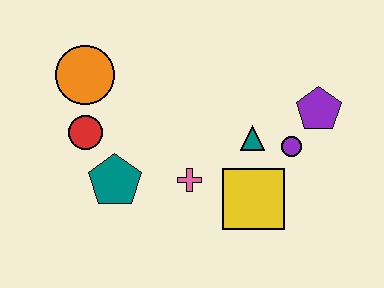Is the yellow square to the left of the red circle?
No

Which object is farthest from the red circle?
The purple pentagon is farthest from the red circle.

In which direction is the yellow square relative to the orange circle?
The yellow square is to the right of the orange circle.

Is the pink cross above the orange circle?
No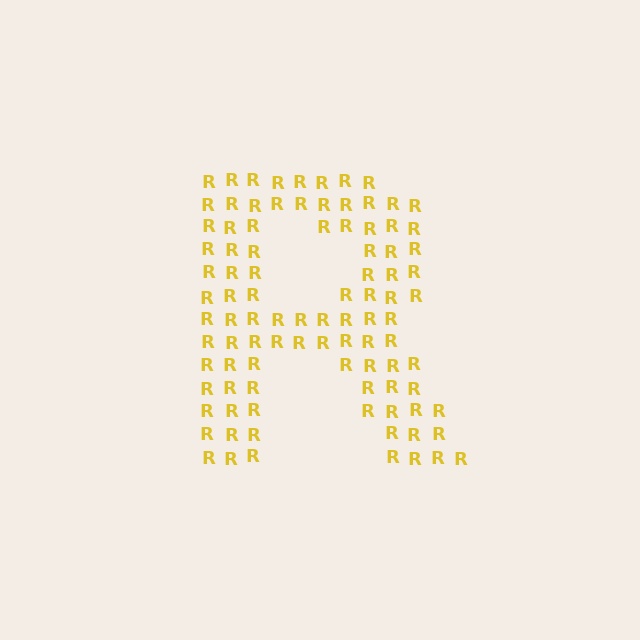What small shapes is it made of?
It is made of small letter R's.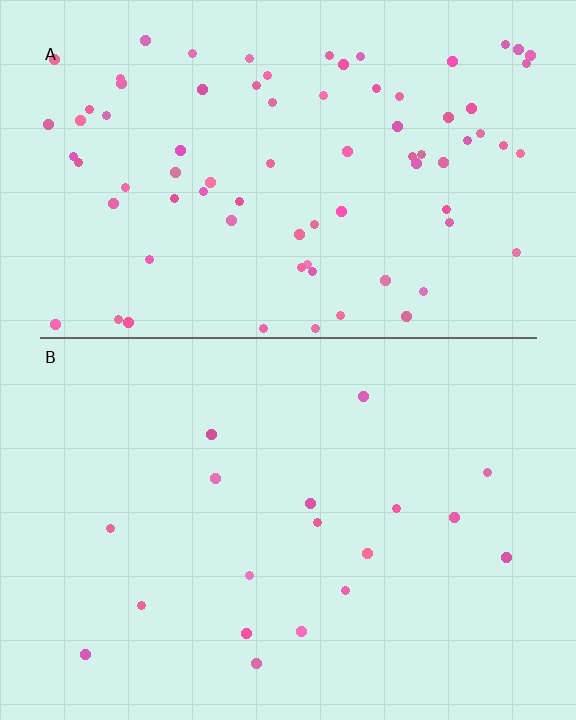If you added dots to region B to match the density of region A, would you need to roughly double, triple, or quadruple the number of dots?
Approximately quadruple.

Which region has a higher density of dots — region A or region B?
A (the top).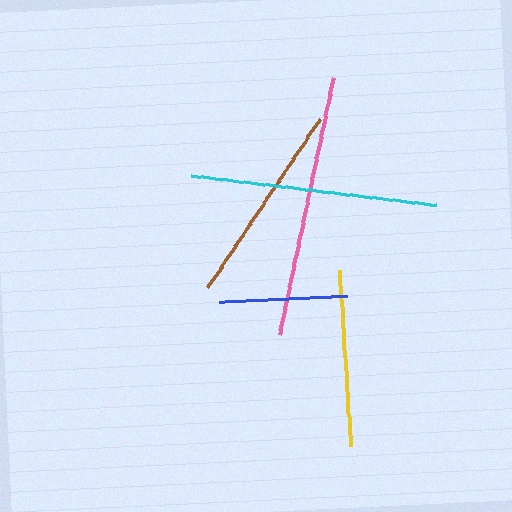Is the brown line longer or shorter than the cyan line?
The cyan line is longer than the brown line.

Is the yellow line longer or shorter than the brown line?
The brown line is longer than the yellow line.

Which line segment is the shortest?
The blue line is the shortest at approximately 128 pixels.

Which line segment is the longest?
The pink line is the longest at approximately 263 pixels.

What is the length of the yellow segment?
The yellow segment is approximately 176 pixels long.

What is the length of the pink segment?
The pink segment is approximately 263 pixels long.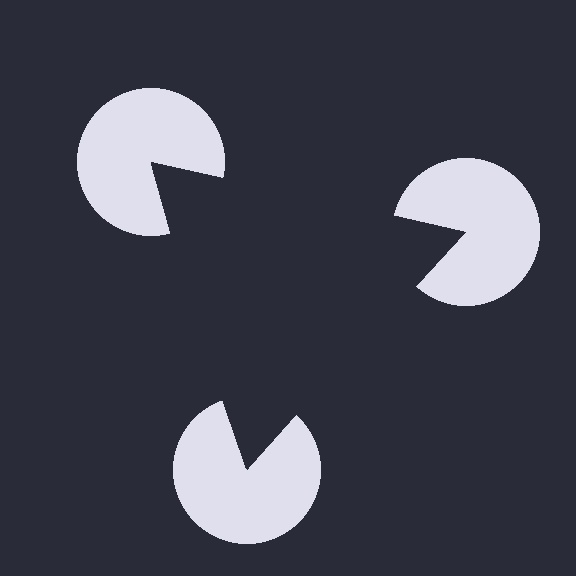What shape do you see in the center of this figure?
An illusory triangle — its edges are inferred from the aligned wedge cuts in the pac-man discs, not physically drawn.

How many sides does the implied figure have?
3 sides.